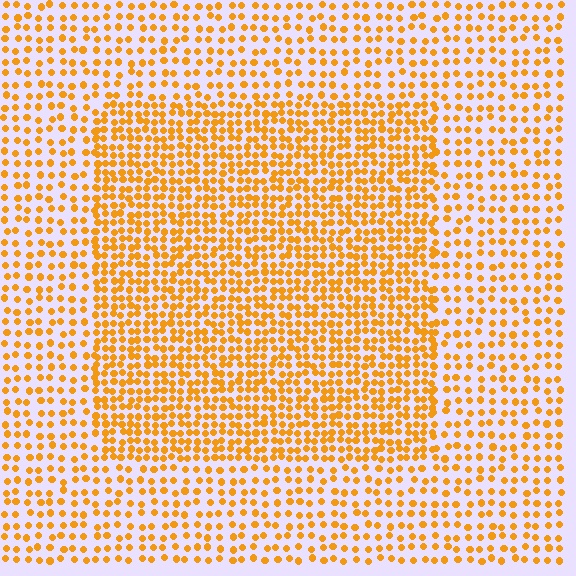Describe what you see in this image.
The image contains small orange elements arranged at two different densities. A rectangle-shaped region is visible where the elements are more densely packed than the surrounding area.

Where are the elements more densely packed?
The elements are more densely packed inside the rectangle boundary.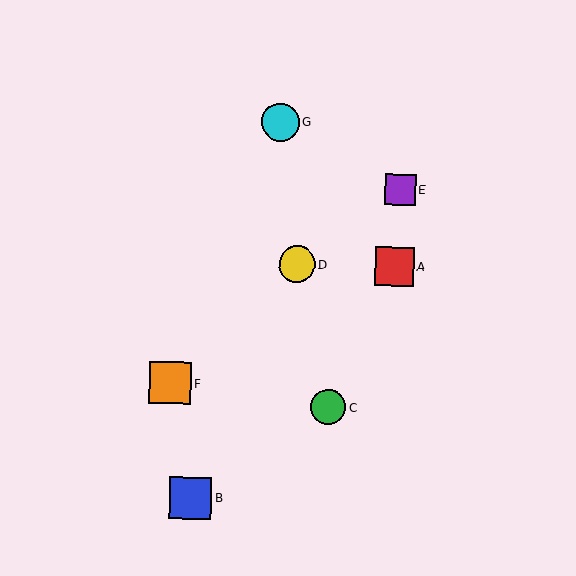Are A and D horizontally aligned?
Yes, both are at y≈267.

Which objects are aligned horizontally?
Objects A, D are aligned horizontally.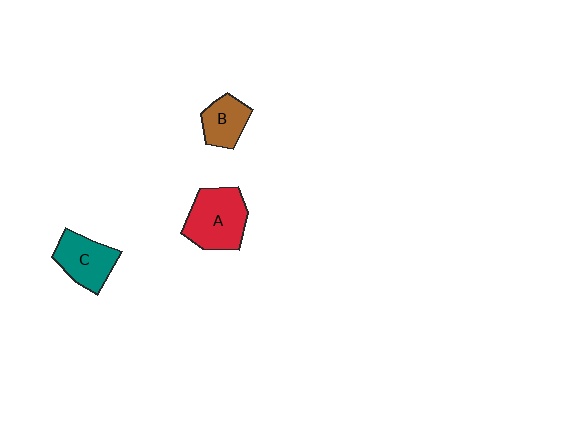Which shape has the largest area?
Shape A (red).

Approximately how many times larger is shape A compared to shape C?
Approximately 1.3 times.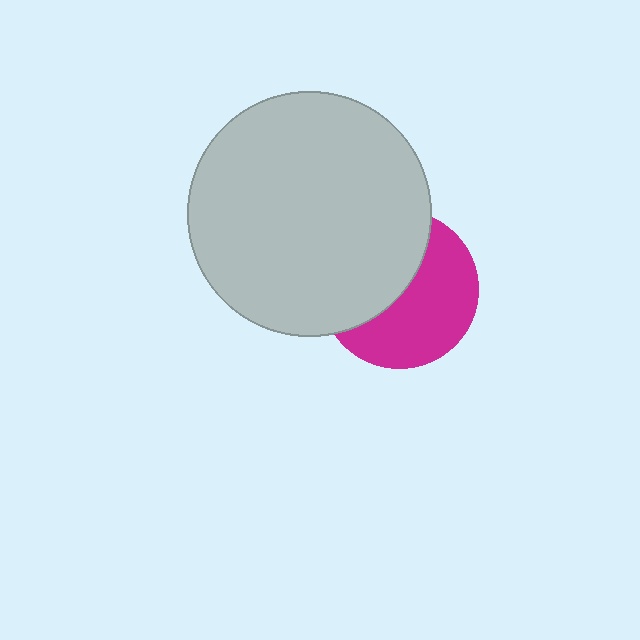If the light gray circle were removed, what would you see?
You would see the complete magenta circle.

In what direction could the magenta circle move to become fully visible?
The magenta circle could move toward the lower-right. That would shift it out from behind the light gray circle entirely.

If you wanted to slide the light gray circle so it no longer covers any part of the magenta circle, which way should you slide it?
Slide it toward the upper-left — that is the most direct way to separate the two shapes.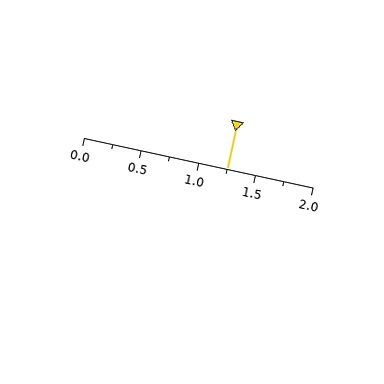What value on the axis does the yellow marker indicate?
The marker indicates approximately 1.25.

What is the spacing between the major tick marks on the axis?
The major ticks are spaced 0.5 apart.